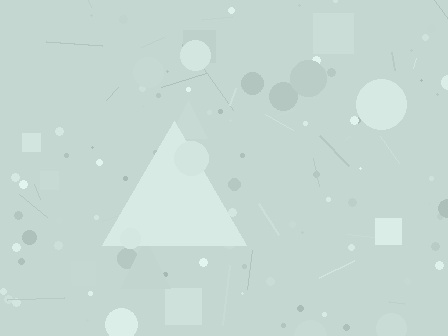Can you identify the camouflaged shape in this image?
The camouflaged shape is a triangle.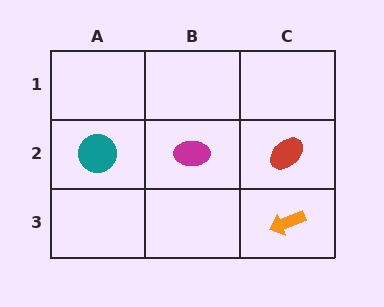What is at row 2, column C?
A red ellipse.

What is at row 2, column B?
A magenta ellipse.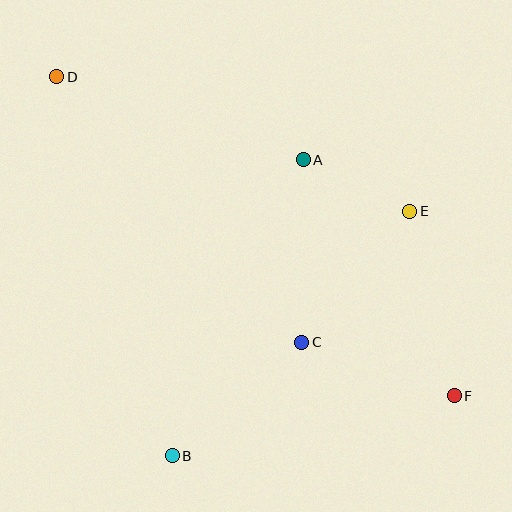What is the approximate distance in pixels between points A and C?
The distance between A and C is approximately 182 pixels.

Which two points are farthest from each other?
Points D and F are farthest from each other.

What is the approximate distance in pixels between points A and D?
The distance between A and D is approximately 261 pixels.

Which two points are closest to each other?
Points A and E are closest to each other.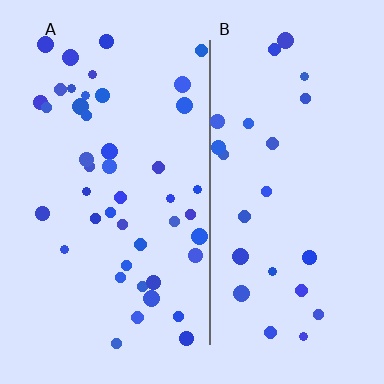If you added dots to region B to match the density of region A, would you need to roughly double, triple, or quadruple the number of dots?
Approximately double.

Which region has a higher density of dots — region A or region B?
A (the left).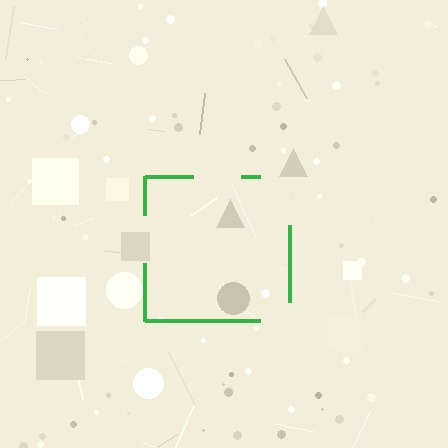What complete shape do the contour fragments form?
The contour fragments form a square.